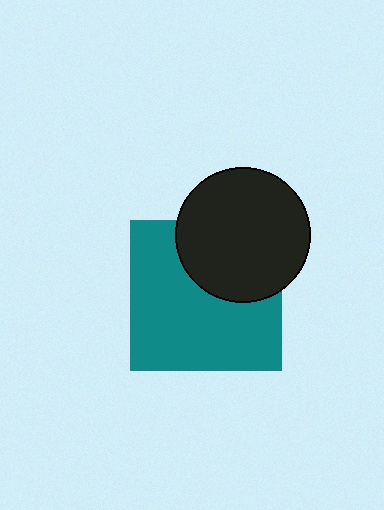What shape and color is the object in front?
The object in front is a black circle.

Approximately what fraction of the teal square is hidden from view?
Roughly 33% of the teal square is hidden behind the black circle.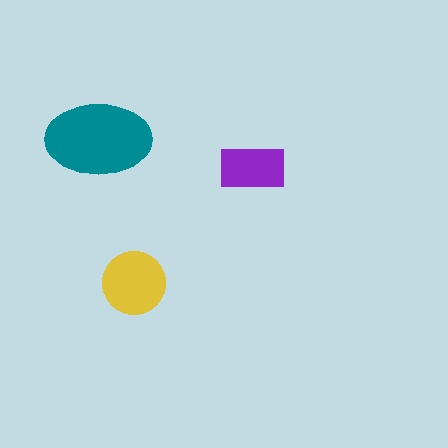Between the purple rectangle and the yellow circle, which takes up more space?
The yellow circle.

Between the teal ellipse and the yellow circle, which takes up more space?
The teal ellipse.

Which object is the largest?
The teal ellipse.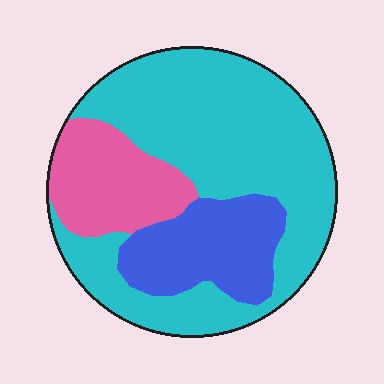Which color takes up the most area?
Cyan, at roughly 60%.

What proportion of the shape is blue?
Blue covers roughly 20% of the shape.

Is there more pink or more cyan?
Cyan.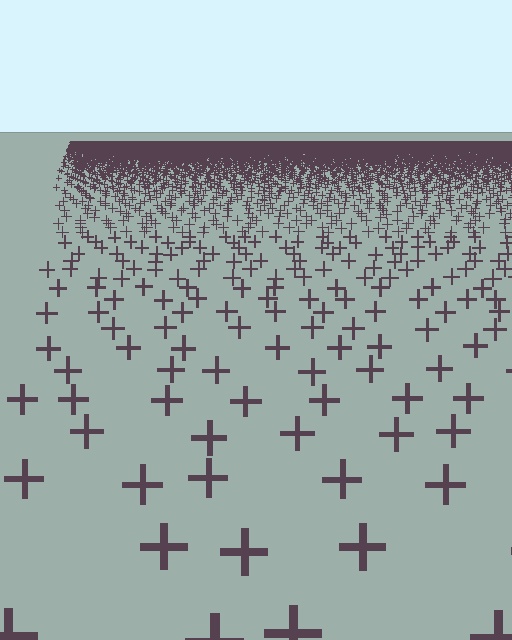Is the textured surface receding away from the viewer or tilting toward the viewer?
The surface is receding away from the viewer. Texture elements get smaller and denser toward the top.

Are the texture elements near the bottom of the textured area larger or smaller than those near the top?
Larger. Near the bottom, elements are closer to the viewer and appear at a bigger on-screen size.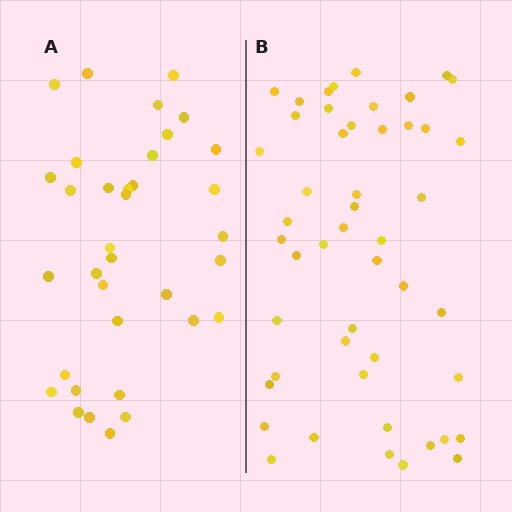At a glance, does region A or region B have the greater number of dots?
Region B (the right region) has more dots.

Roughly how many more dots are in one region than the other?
Region B has approximately 15 more dots than region A.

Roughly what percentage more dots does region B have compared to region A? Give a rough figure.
About 40% more.